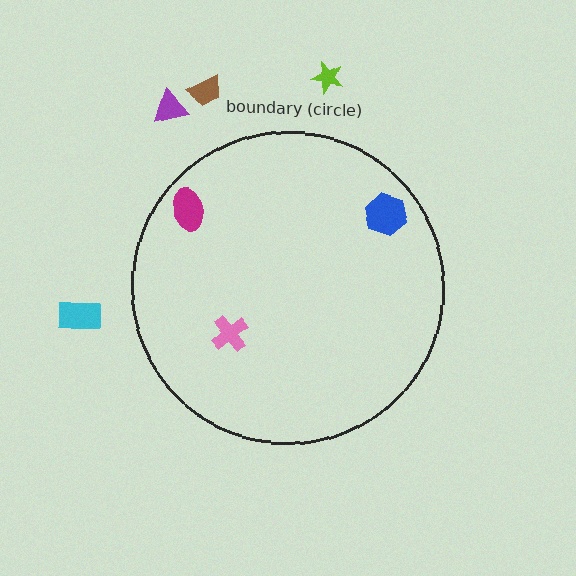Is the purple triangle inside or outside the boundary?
Outside.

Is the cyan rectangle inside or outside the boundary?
Outside.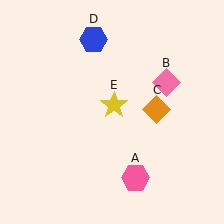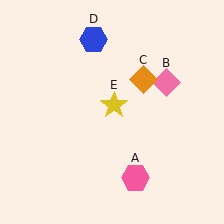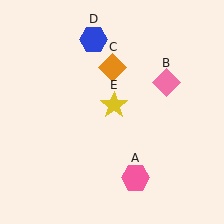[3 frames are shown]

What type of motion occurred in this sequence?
The orange diamond (object C) rotated counterclockwise around the center of the scene.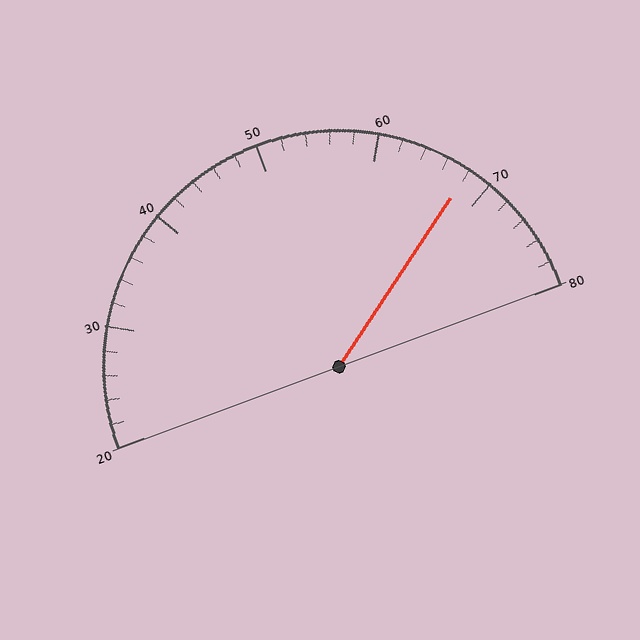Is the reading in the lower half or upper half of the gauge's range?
The reading is in the upper half of the range (20 to 80).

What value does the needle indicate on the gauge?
The needle indicates approximately 68.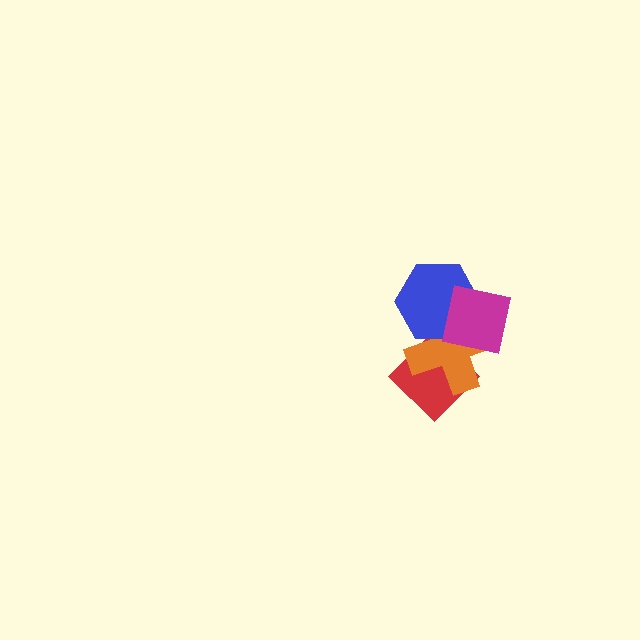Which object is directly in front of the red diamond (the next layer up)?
The orange cross is directly in front of the red diamond.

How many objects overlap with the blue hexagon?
3 objects overlap with the blue hexagon.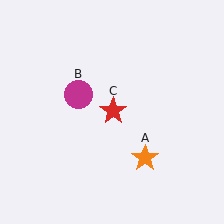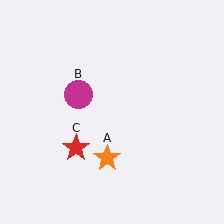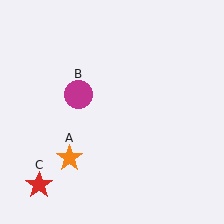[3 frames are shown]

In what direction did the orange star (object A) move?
The orange star (object A) moved left.